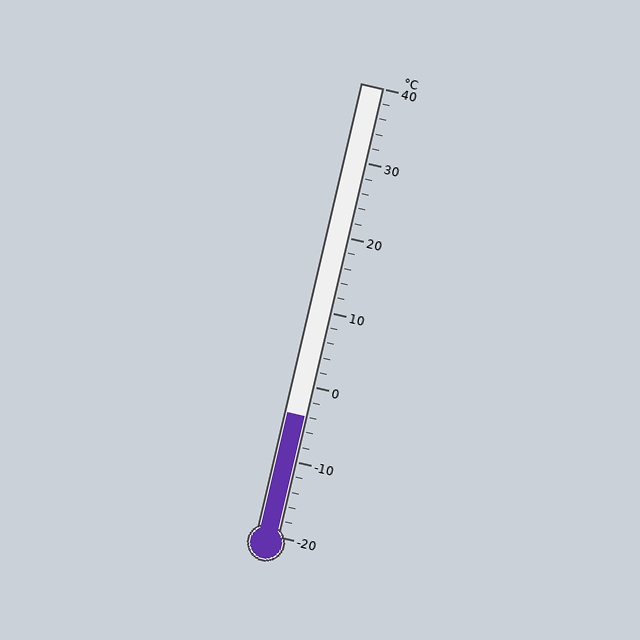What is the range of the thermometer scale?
The thermometer scale ranges from -20°C to 40°C.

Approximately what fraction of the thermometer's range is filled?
The thermometer is filled to approximately 25% of its range.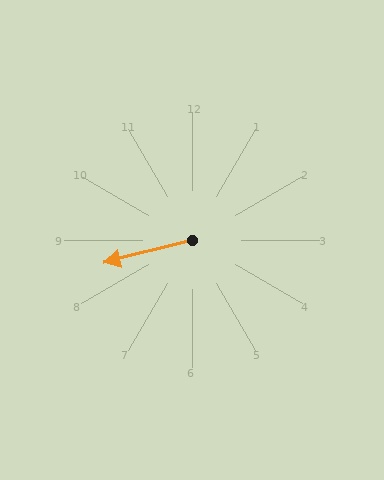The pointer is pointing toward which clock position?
Roughly 9 o'clock.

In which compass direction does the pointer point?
West.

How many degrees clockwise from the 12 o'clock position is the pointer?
Approximately 256 degrees.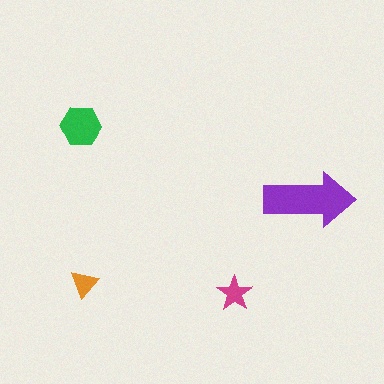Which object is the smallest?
The orange triangle.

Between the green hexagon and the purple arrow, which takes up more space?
The purple arrow.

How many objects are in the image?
There are 4 objects in the image.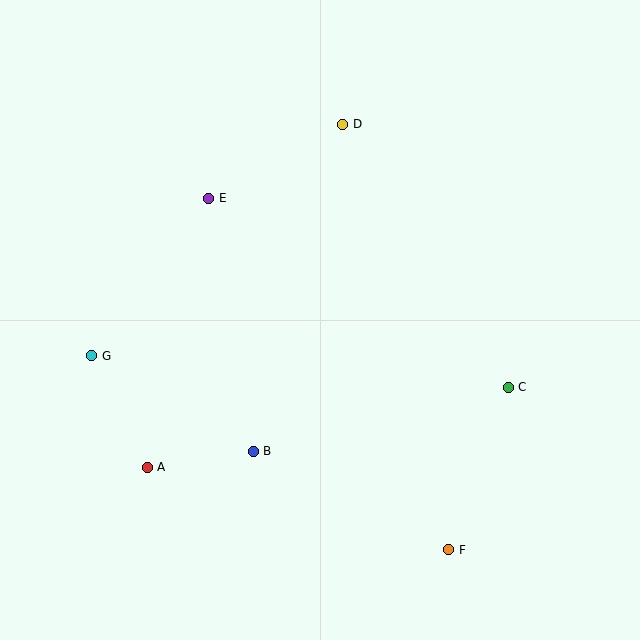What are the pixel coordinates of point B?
Point B is at (253, 451).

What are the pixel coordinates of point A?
Point A is at (147, 467).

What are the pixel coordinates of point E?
Point E is at (209, 198).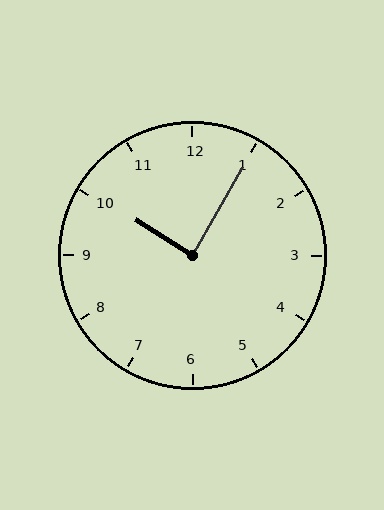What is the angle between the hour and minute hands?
Approximately 88 degrees.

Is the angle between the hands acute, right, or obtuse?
It is right.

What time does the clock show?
10:05.